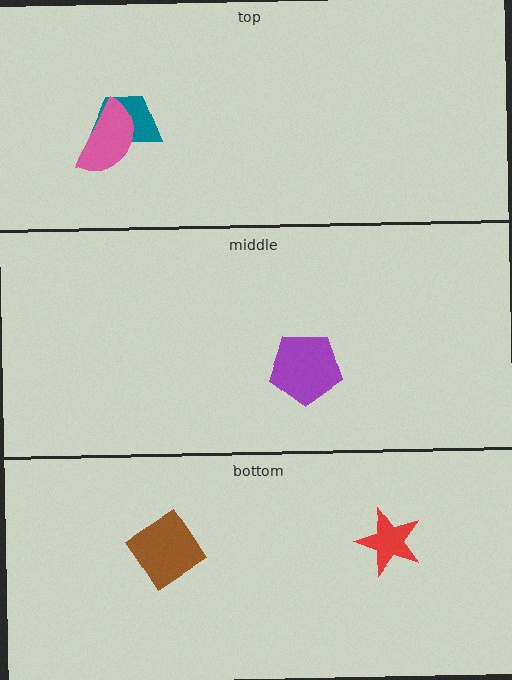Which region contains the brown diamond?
The bottom region.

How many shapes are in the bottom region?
2.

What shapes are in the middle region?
The purple pentagon.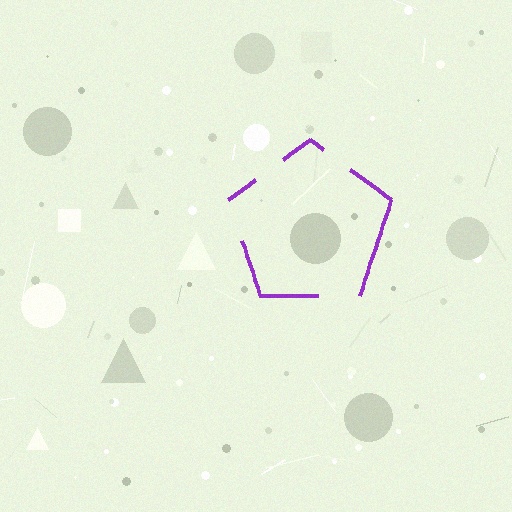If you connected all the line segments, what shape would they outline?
They would outline a pentagon.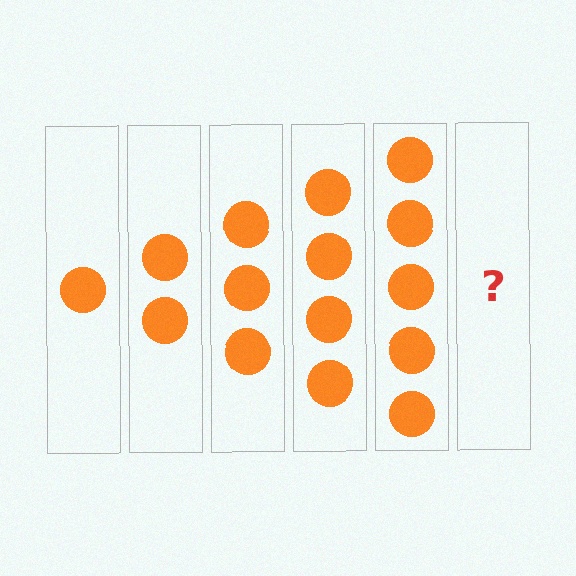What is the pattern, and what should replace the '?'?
The pattern is that each step adds one more circle. The '?' should be 6 circles.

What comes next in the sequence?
The next element should be 6 circles.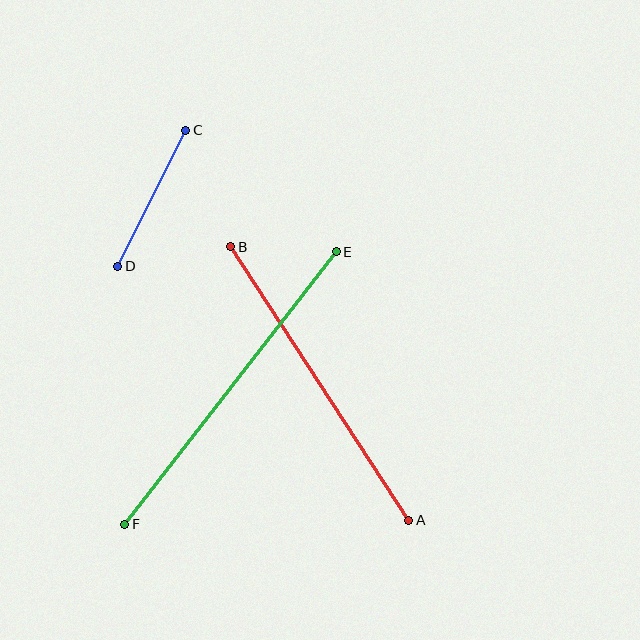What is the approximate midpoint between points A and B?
The midpoint is at approximately (320, 384) pixels.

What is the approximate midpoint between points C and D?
The midpoint is at approximately (152, 198) pixels.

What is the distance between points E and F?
The distance is approximately 345 pixels.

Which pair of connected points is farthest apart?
Points E and F are farthest apart.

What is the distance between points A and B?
The distance is approximately 326 pixels.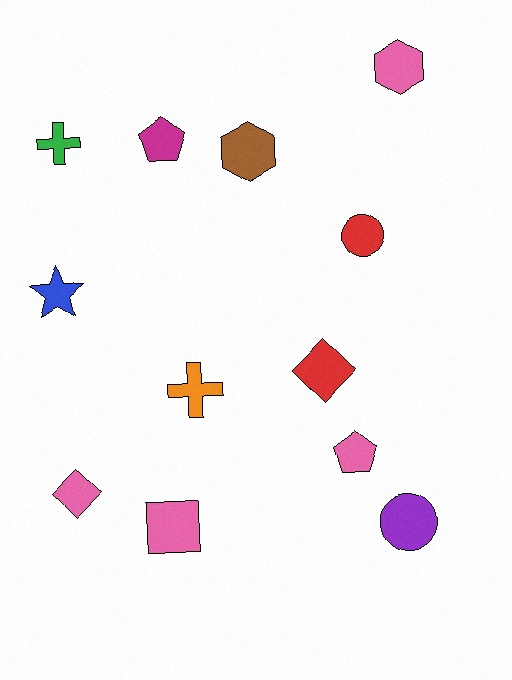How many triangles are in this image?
There are no triangles.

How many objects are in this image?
There are 12 objects.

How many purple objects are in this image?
There is 1 purple object.